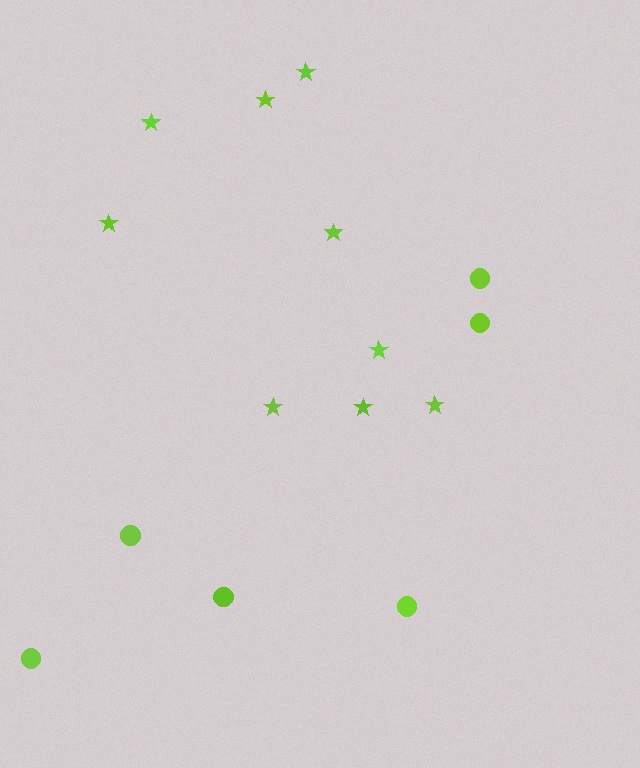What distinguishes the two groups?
There are 2 groups: one group of circles (6) and one group of stars (9).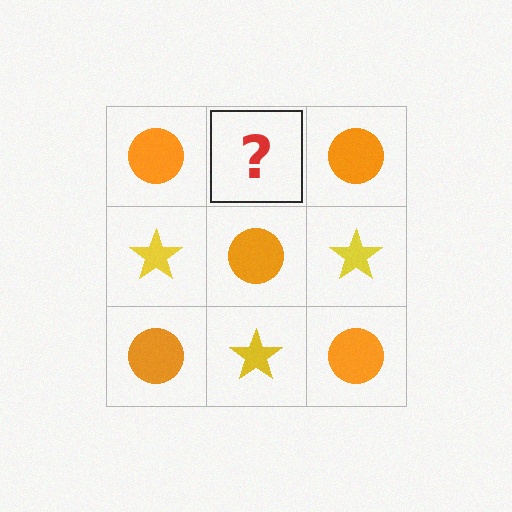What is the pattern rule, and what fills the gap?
The rule is that it alternates orange circle and yellow star in a checkerboard pattern. The gap should be filled with a yellow star.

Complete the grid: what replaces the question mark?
The question mark should be replaced with a yellow star.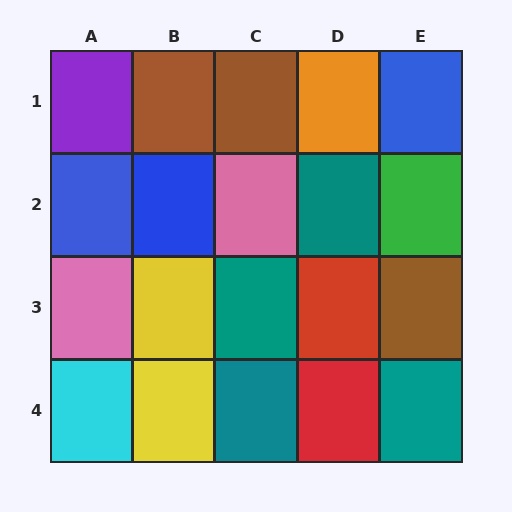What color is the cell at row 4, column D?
Red.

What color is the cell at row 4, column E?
Teal.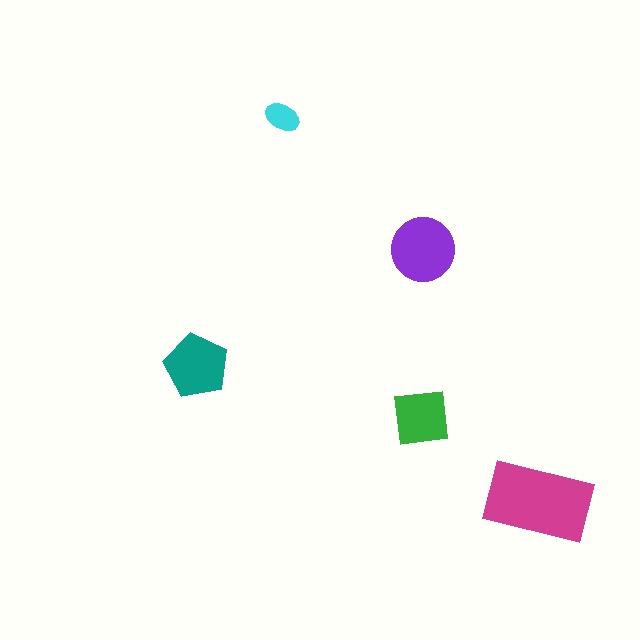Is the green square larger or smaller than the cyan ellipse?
Larger.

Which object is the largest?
The magenta rectangle.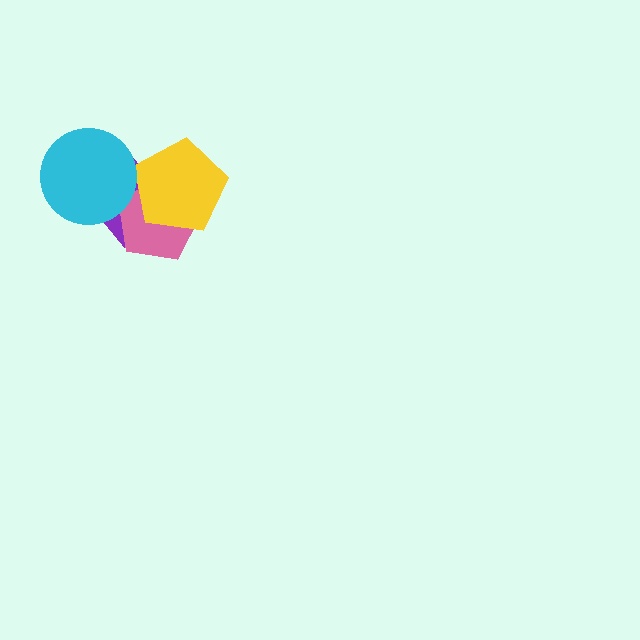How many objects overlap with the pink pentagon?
3 objects overlap with the pink pentagon.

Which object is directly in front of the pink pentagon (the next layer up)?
The yellow pentagon is directly in front of the pink pentagon.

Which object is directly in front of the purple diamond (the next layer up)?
The pink pentagon is directly in front of the purple diamond.